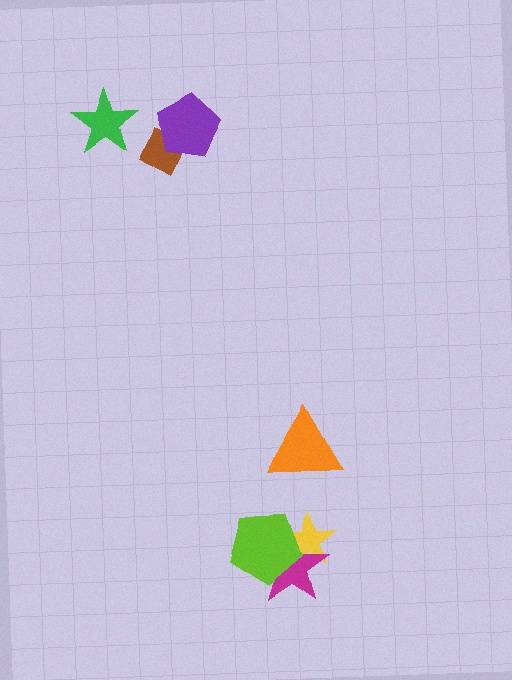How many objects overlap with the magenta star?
2 objects overlap with the magenta star.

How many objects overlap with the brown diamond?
1 object overlaps with the brown diamond.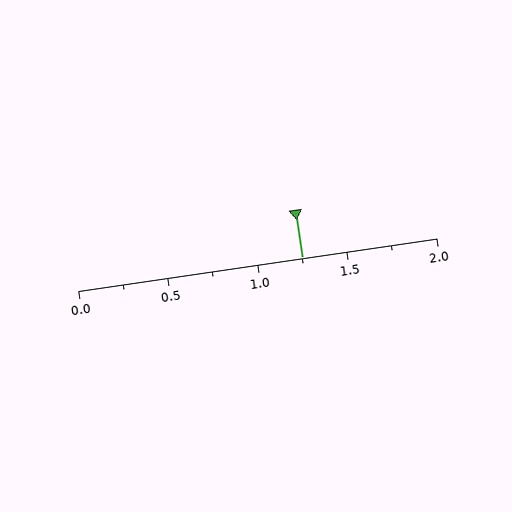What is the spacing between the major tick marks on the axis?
The major ticks are spaced 0.5 apart.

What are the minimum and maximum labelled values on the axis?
The axis runs from 0.0 to 2.0.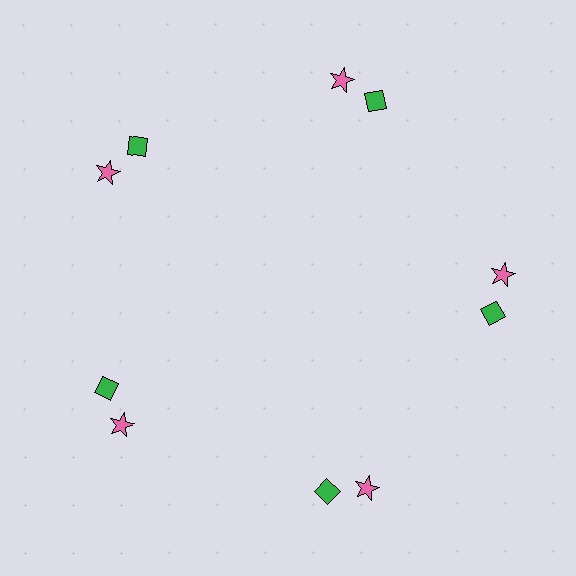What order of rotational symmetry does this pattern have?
This pattern has 5-fold rotational symmetry.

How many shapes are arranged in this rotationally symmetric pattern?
There are 10 shapes, arranged in 5 groups of 2.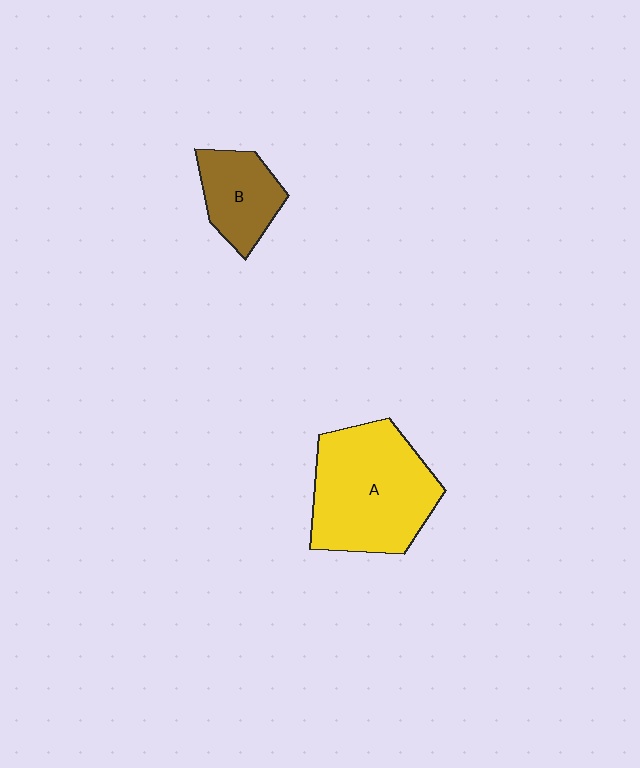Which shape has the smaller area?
Shape B (brown).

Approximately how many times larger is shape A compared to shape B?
Approximately 2.1 times.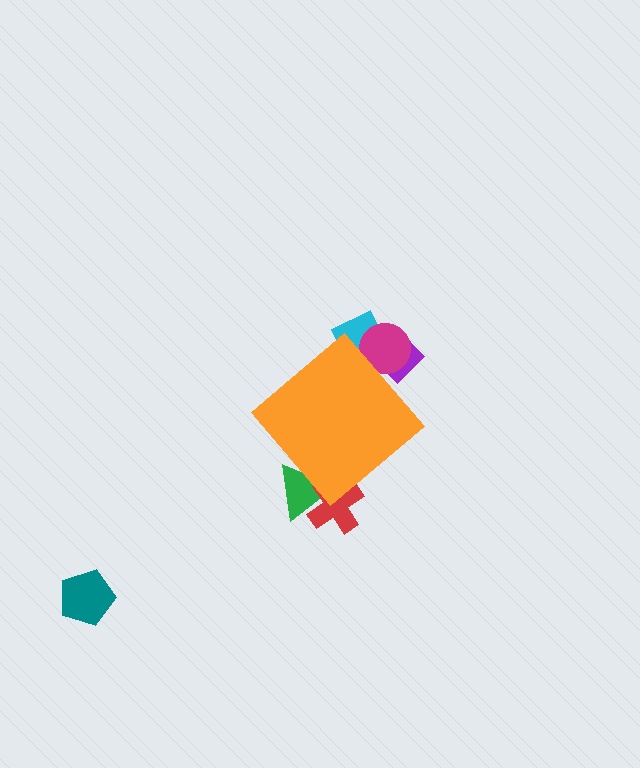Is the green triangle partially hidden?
Yes, the green triangle is partially hidden behind the orange diamond.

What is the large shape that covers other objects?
An orange diamond.